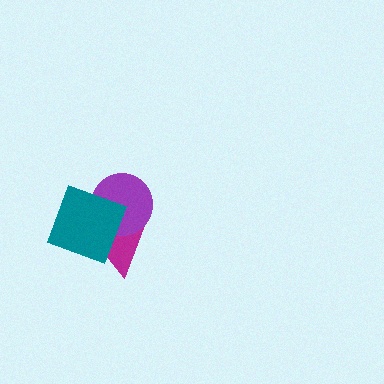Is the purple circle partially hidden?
Yes, it is partially covered by another shape.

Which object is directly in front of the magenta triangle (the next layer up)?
The purple circle is directly in front of the magenta triangle.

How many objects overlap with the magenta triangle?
2 objects overlap with the magenta triangle.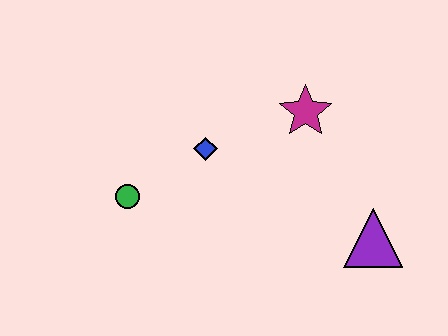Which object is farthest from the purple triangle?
The green circle is farthest from the purple triangle.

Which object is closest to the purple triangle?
The magenta star is closest to the purple triangle.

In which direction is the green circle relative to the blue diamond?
The green circle is to the left of the blue diamond.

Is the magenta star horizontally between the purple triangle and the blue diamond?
Yes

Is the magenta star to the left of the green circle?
No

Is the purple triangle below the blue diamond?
Yes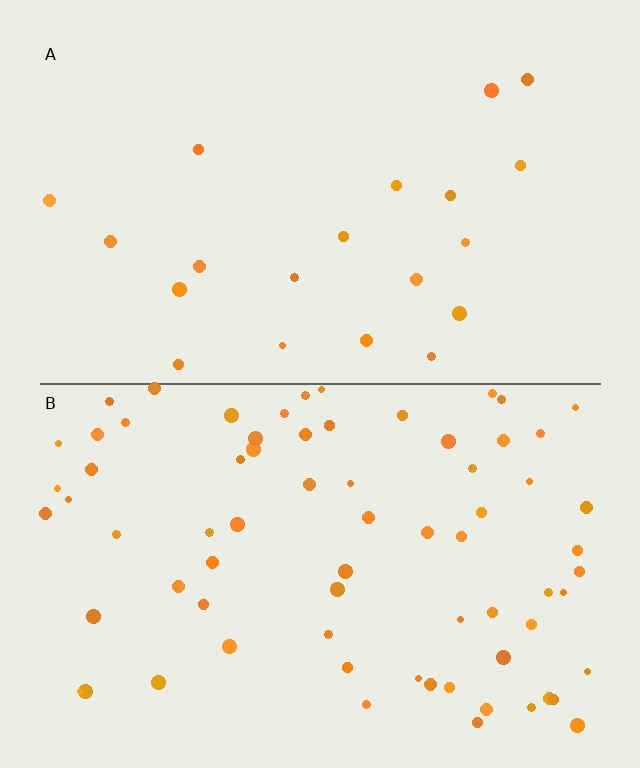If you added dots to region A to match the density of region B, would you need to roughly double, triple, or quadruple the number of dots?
Approximately quadruple.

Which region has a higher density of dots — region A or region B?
B (the bottom).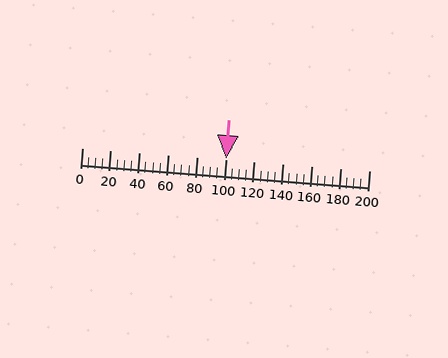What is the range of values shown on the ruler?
The ruler shows values from 0 to 200.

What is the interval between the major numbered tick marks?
The major tick marks are spaced 20 units apart.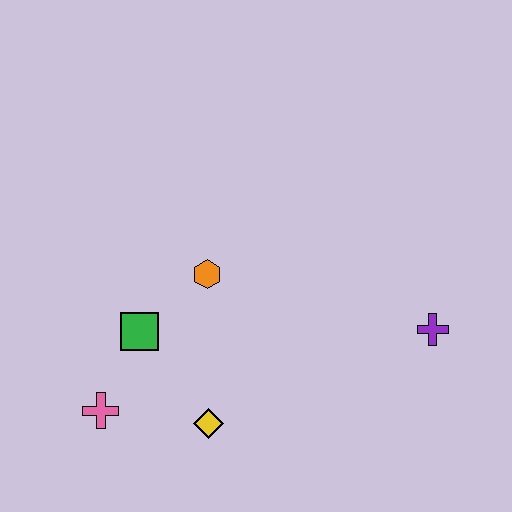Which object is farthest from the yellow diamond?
The purple cross is farthest from the yellow diamond.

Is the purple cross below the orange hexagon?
Yes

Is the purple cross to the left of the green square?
No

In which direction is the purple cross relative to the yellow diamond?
The purple cross is to the right of the yellow diamond.